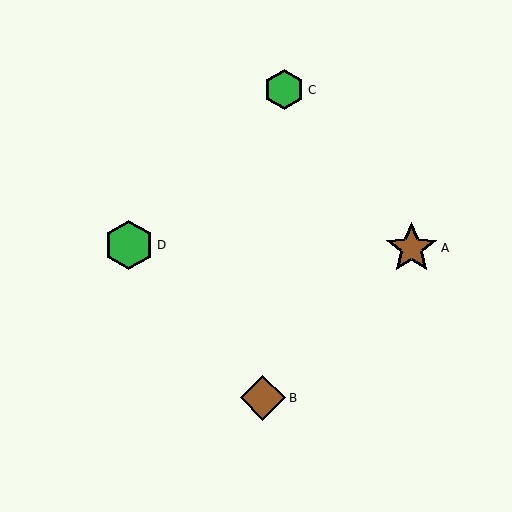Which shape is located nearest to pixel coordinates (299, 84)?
The green hexagon (labeled C) at (284, 90) is nearest to that location.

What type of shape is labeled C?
Shape C is a green hexagon.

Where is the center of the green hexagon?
The center of the green hexagon is at (129, 245).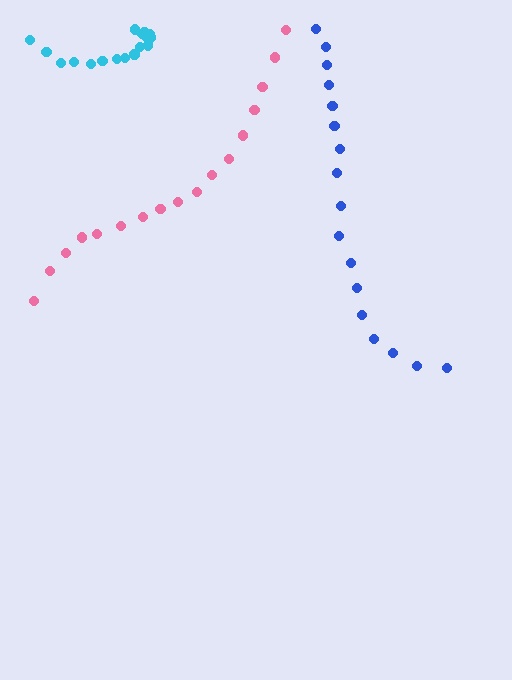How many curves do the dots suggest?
There are 3 distinct paths.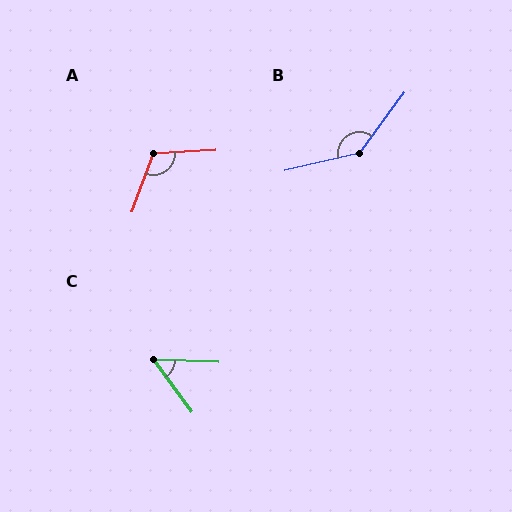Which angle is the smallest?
C, at approximately 51 degrees.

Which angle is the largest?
B, at approximately 140 degrees.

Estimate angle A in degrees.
Approximately 114 degrees.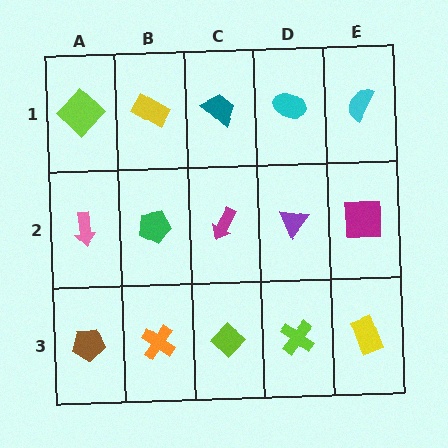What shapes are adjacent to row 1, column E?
A magenta square (row 2, column E), a cyan ellipse (row 1, column D).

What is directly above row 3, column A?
A pink arrow.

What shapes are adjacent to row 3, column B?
A green pentagon (row 2, column B), a brown pentagon (row 3, column A), a lime diamond (row 3, column C).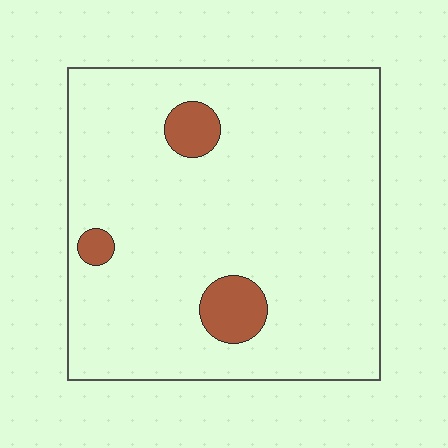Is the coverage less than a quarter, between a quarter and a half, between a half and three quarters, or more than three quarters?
Less than a quarter.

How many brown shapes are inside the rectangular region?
3.